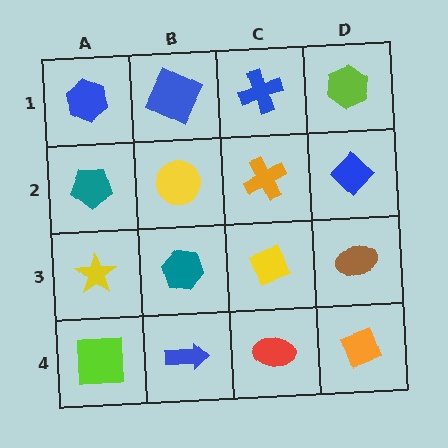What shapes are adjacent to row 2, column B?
A blue square (row 1, column B), a teal hexagon (row 3, column B), a teal pentagon (row 2, column A), an orange cross (row 2, column C).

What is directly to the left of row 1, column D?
A blue cross.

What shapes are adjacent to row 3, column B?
A yellow circle (row 2, column B), a blue arrow (row 4, column B), a yellow star (row 3, column A), a yellow diamond (row 3, column C).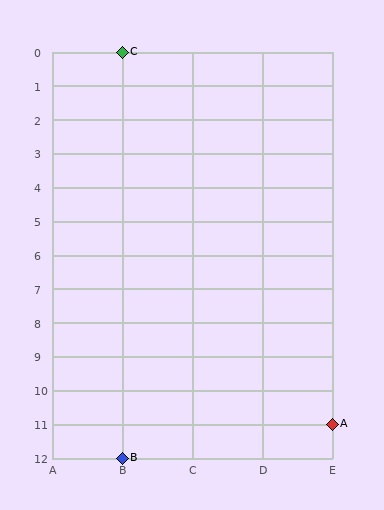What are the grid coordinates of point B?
Point B is at grid coordinates (B, 12).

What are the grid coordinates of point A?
Point A is at grid coordinates (E, 11).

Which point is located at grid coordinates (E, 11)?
Point A is at (E, 11).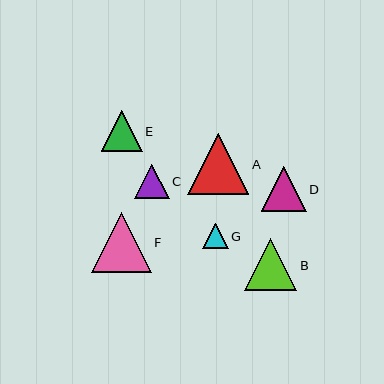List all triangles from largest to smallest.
From largest to smallest: A, F, B, D, E, C, G.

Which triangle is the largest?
Triangle A is the largest with a size of approximately 61 pixels.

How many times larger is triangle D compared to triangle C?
Triangle D is approximately 1.3 times the size of triangle C.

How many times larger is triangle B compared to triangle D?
Triangle B is approximately 1.2 times the size of triangle D.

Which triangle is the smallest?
Triangle G is the smallest with a size of approximately 25 pixels.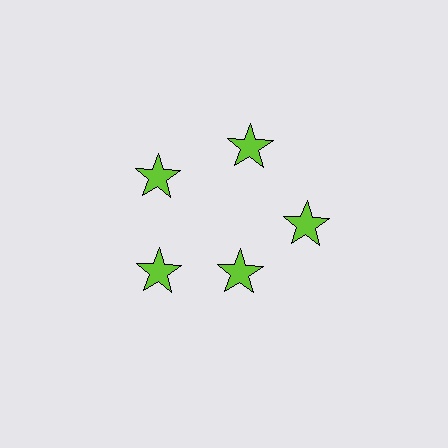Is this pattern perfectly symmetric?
No. The 5 lime stars are arranged in a ring, but one element near the 5 o'clock position is pulled inward toward the center, breaking the 5-fold rotational symmetry.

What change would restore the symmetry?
The symmetry would be restored by moving it outward, back onto the ring so that all 5 stars sit at equal angles and equal distance from the center.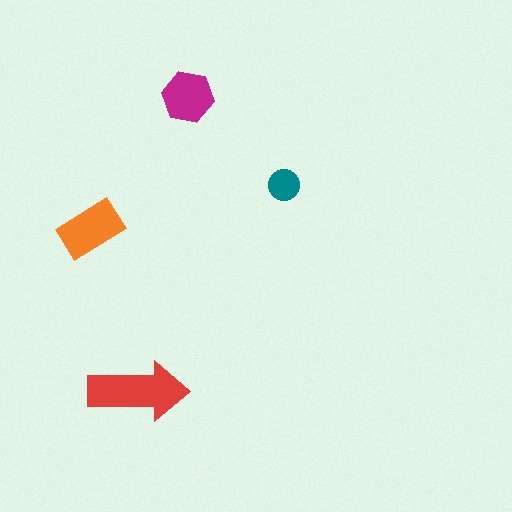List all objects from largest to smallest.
The red arrow, the orange rectangle, the magenta hexagon, the teal circle.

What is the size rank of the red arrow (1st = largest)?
1st.